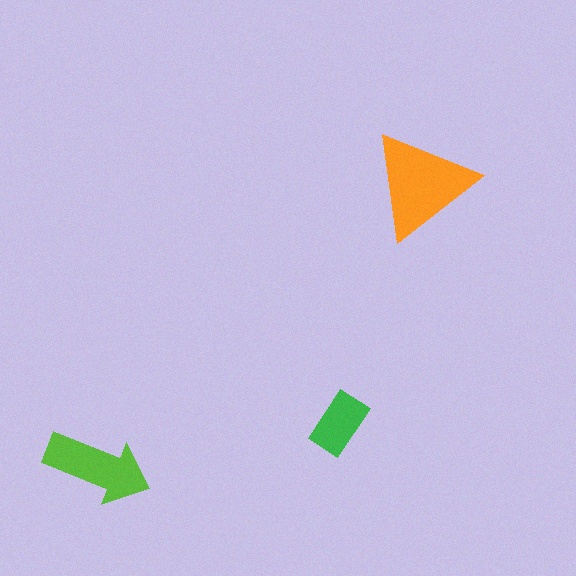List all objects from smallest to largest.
The green rectangle, the lime arrow, the orange triangle.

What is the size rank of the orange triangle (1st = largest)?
1st.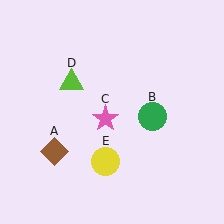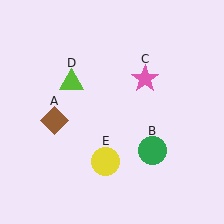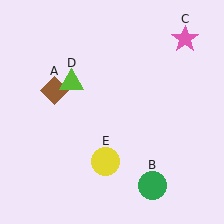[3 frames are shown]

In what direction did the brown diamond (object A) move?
The brown diamond (object A) moved up.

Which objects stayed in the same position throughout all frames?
Lime triangle (object D) and yellow circle (object E) remained stationary.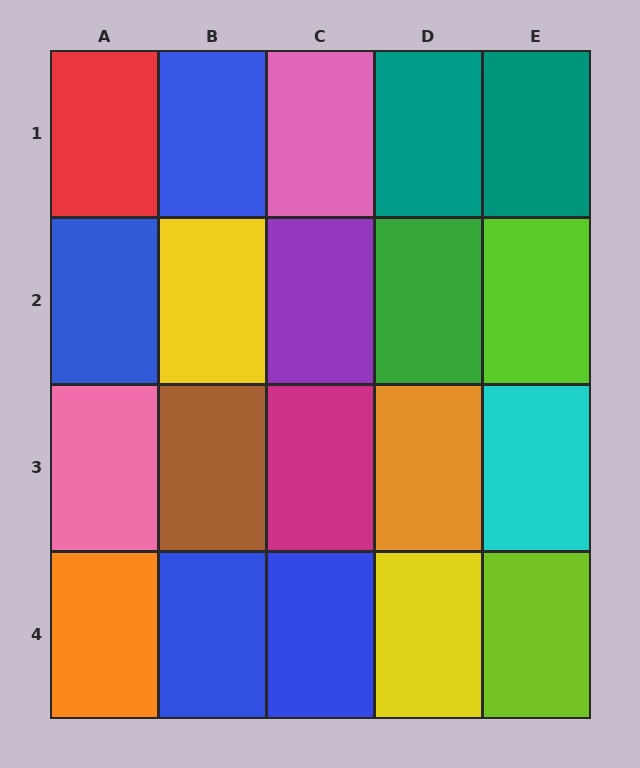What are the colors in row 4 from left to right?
Orange, blue, blue, yellow, lime.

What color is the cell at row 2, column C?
Purple.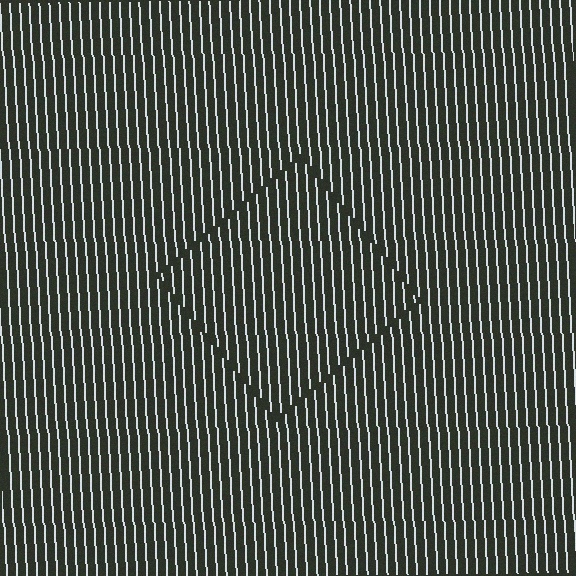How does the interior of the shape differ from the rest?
The interior of the shape contains the same grating, shifted by half a period — the contour is defined by the phase discontinuity where line-ends from the inner and outer gratings abut.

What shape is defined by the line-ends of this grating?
An illusory square. The interior of the shape contains the same grating, shifted by half a period — the contour is defined by the phase discontinuity where line-ends from the inner and outer gratings abut.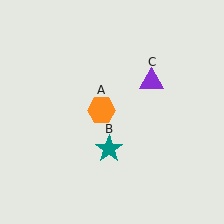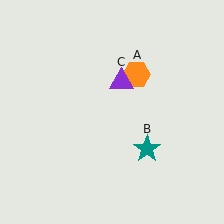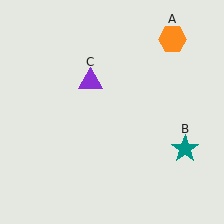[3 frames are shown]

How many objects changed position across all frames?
3 objects changed position: orange hexagon (object A), teal star (object B), purple triangle (object C).